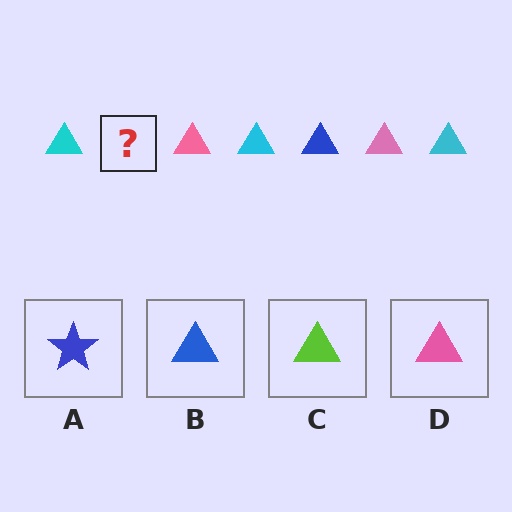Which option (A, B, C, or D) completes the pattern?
B.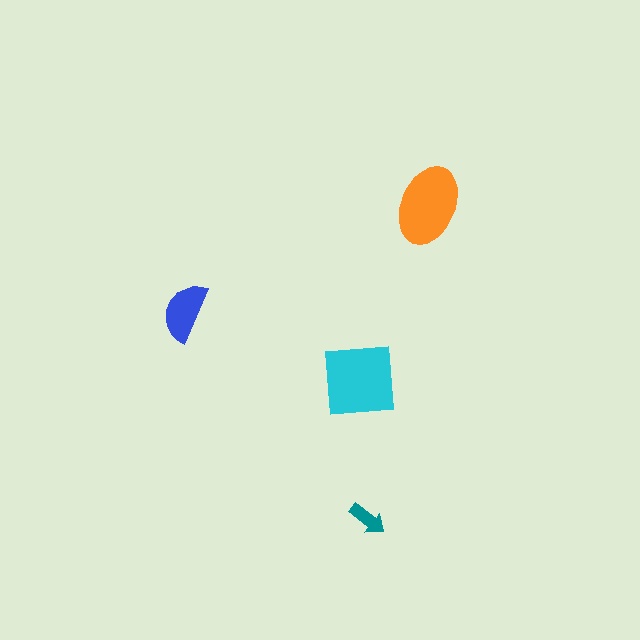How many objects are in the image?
There are 4 objects in the image.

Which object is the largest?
The cyan square.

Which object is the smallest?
The teal arrow.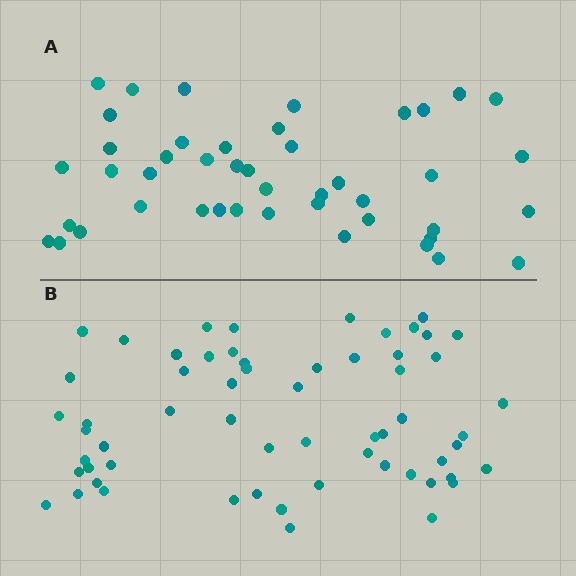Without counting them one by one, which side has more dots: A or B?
Region B (the bottom region) has more dots.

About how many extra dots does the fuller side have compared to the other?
Region B has approximately 15 more dots than region A.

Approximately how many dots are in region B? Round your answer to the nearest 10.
About 60 dots.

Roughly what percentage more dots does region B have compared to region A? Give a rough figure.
About 35% more.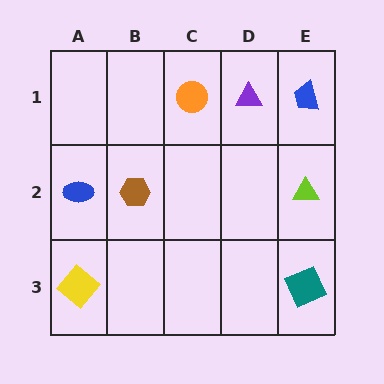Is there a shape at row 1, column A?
No, that cell is empty.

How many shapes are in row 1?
3 shapes.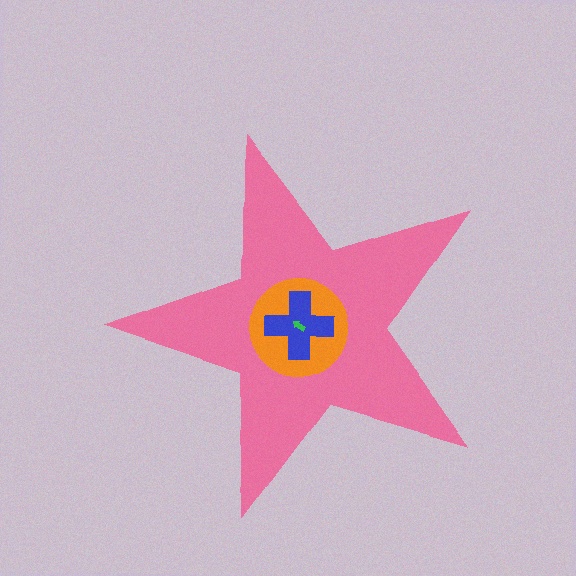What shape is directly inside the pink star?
The orange circle.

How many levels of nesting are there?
4.